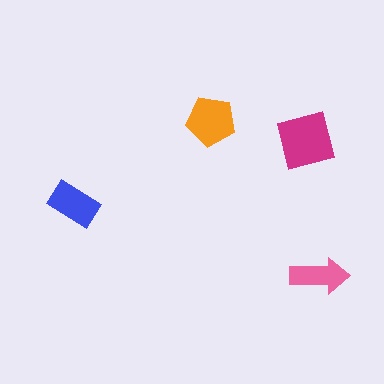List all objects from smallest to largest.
The pink arrow, the blue rectangle, the orange pentagon, the magenta square.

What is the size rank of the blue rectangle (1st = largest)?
3rd.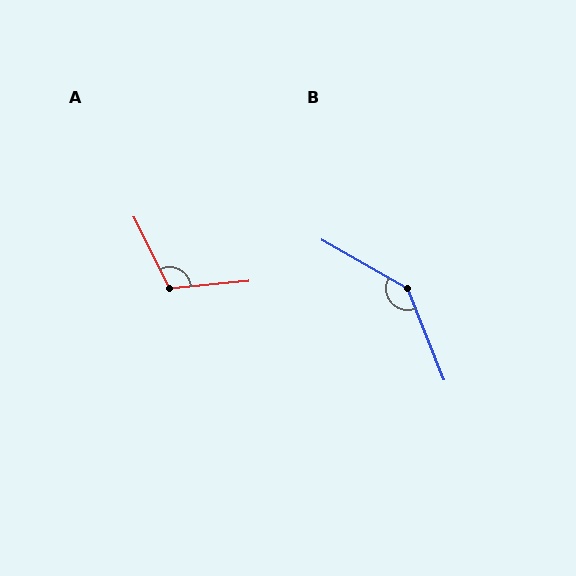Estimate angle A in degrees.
Approximately 112 degrees.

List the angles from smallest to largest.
A (112°), B (141°).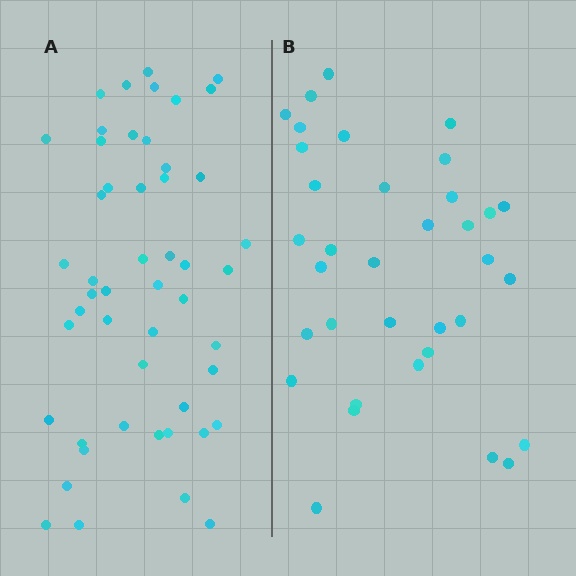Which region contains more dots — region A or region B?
Region A (the left region) has more dots.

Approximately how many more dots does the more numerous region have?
Region A has approximately 15 more dots than region B.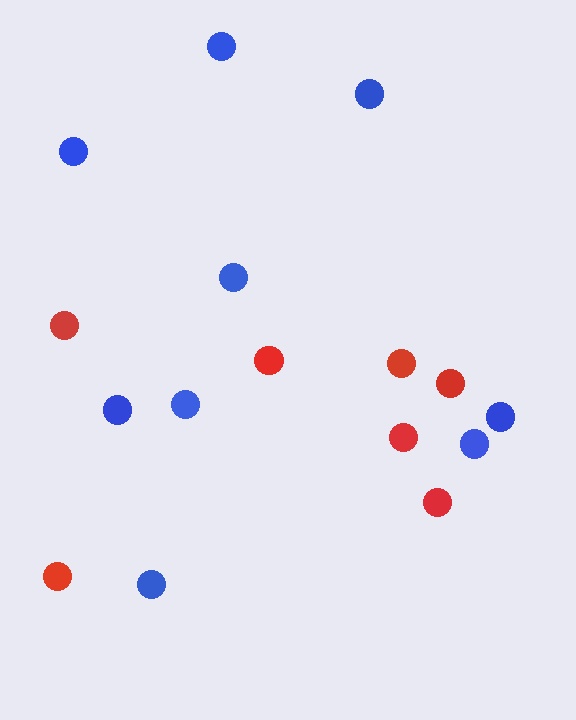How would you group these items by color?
There are 2 groups: one group of blue circles (9) and one group of red circles (7).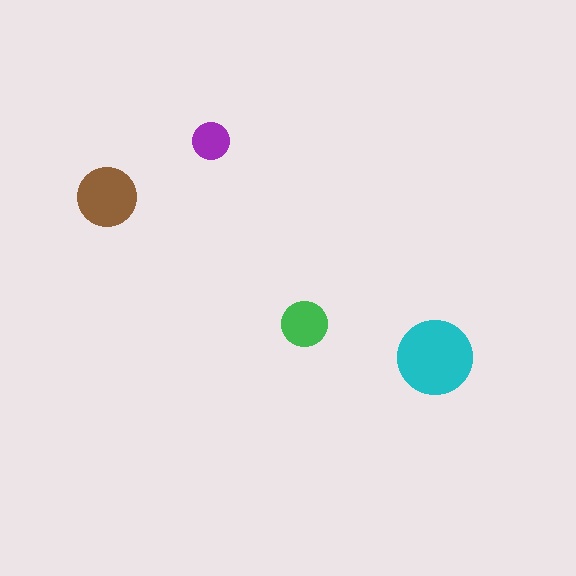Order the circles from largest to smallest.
the cyan one, the brown one, the green one, the purple one.